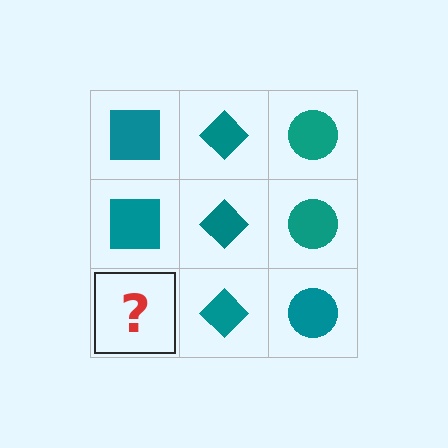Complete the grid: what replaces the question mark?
The question mark should be replaced with a teal square.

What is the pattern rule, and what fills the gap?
The rule is that each column has a consistent shape. The gap should be filled with a teal square.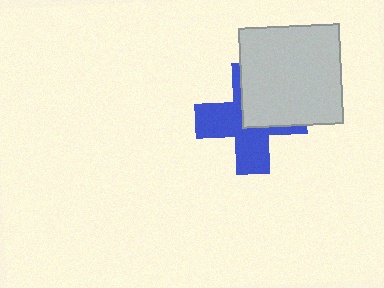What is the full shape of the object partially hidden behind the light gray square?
The partially hidden object is a blue cross.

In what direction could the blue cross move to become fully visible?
The blue cross could move toward the lower-left. That would shift it out from behind the light gray square entirely.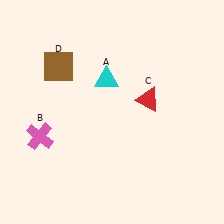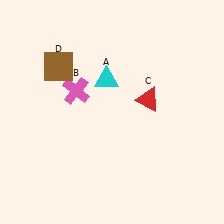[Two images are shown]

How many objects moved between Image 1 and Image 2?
1 object moved between the two images.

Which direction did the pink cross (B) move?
The pink cross (B) moved up.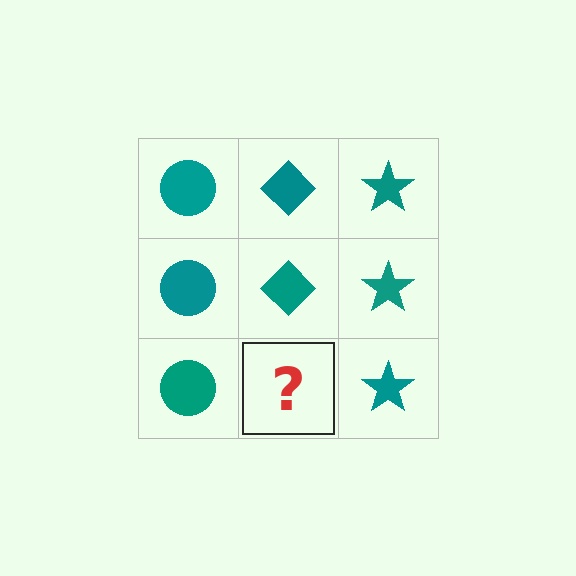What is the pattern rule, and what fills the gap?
The rule is that each column has a consistent shape. The gap should be filled with a teal diamond.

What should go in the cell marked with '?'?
The missing cell should contain a teal diamond.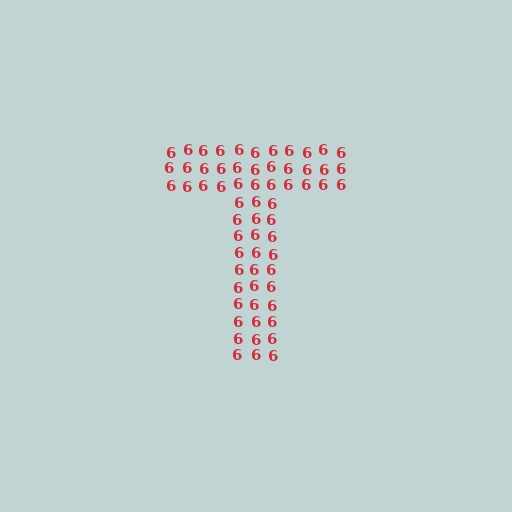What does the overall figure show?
The overall figure shows the letter T.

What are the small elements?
The small elements are digit 6's.